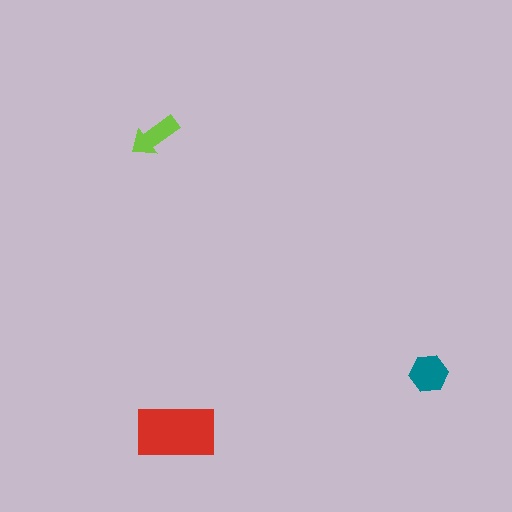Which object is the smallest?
The lime arrow.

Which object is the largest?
The red rectangle.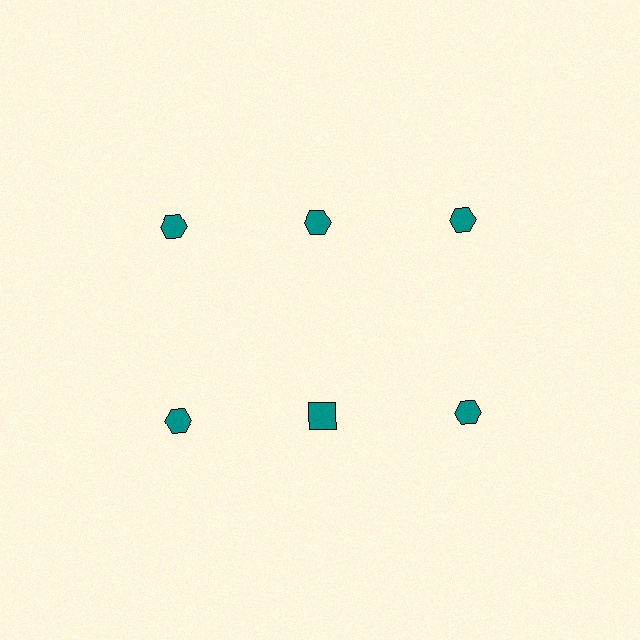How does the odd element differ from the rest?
It has a different shape: square instead of hexagon.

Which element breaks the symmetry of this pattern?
The teal square in the second row, second from left column breaks the symmetry. All other shapes are teal hexagons.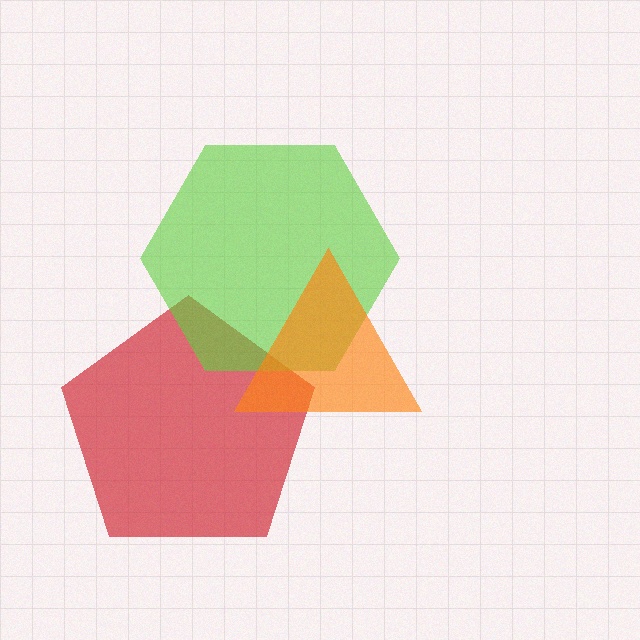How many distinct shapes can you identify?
There are 3 distinct shapes: a red pentagon, a lime hexagon, an orange triangle.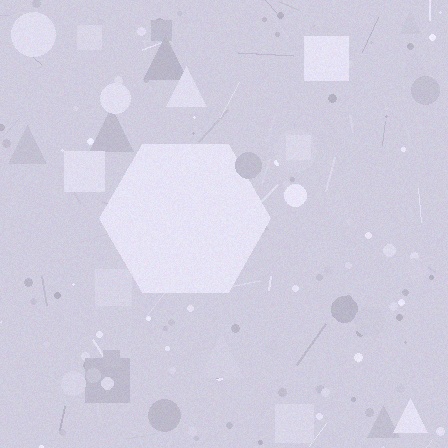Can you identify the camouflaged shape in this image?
The camouflaged shape is a hexagon.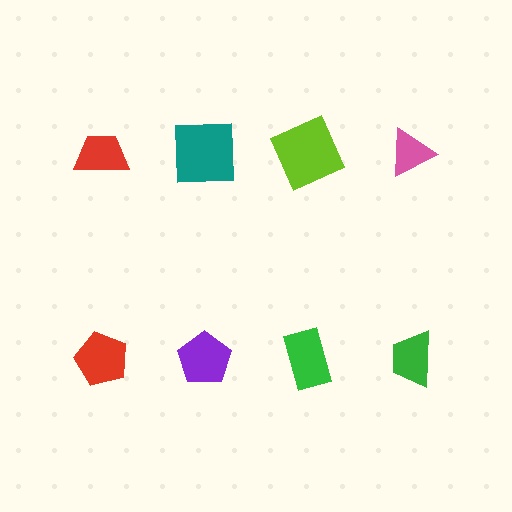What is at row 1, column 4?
A pink triangle.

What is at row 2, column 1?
A red pentagon.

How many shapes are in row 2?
4 shapes.